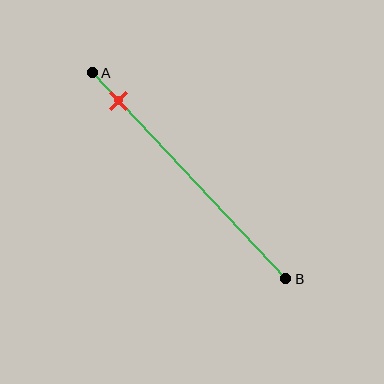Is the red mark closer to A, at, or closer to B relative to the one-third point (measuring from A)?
The red mark is closer to point A than the one-third point of segment AB.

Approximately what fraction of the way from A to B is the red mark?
The red mark is approximately 15% of the way from A to B.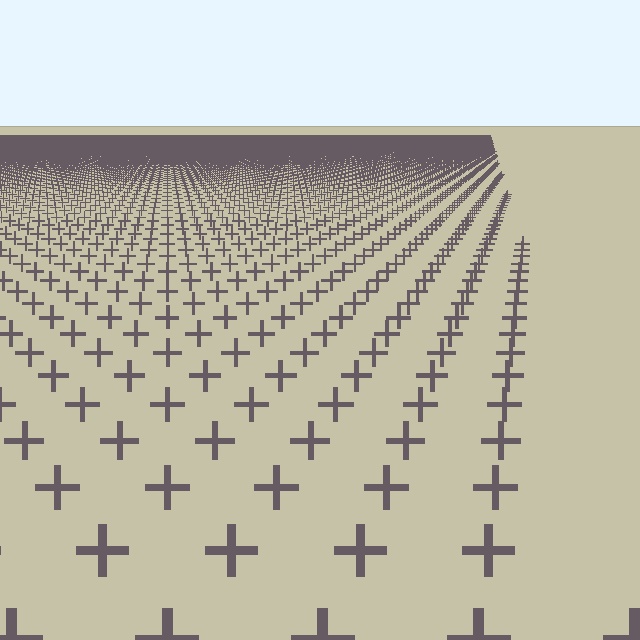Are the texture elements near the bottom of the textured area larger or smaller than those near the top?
Larger. Near the bottom, elements are closer to the viewer and appear at a bigger on-screen size.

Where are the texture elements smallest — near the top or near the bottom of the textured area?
Near the top.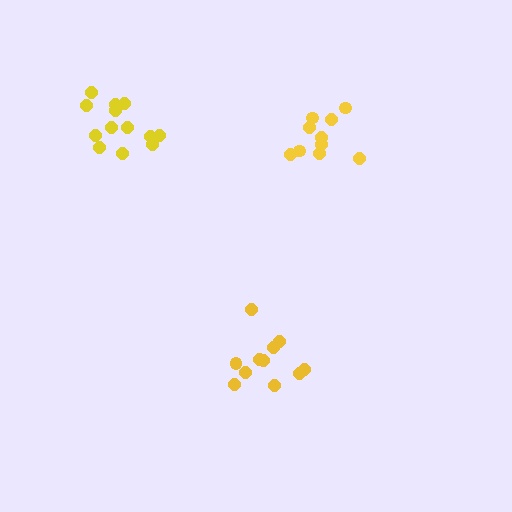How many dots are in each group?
Group 1: 10 dots, Group 2: 13 dots, Group 3: 12 dots (35 total).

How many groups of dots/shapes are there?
There are 3 groups.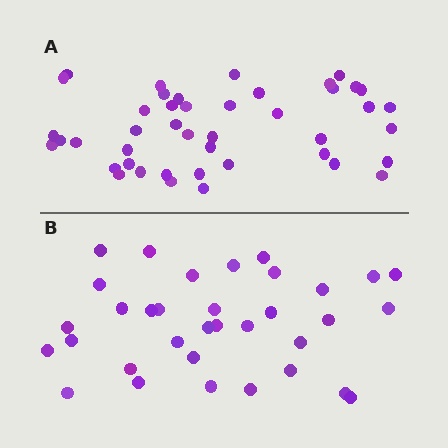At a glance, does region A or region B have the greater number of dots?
Region A (the top region) has more dots.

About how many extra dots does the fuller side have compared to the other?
Region A has roughly 10 or so more dots than region B.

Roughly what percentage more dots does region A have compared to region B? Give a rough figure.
About 30% more.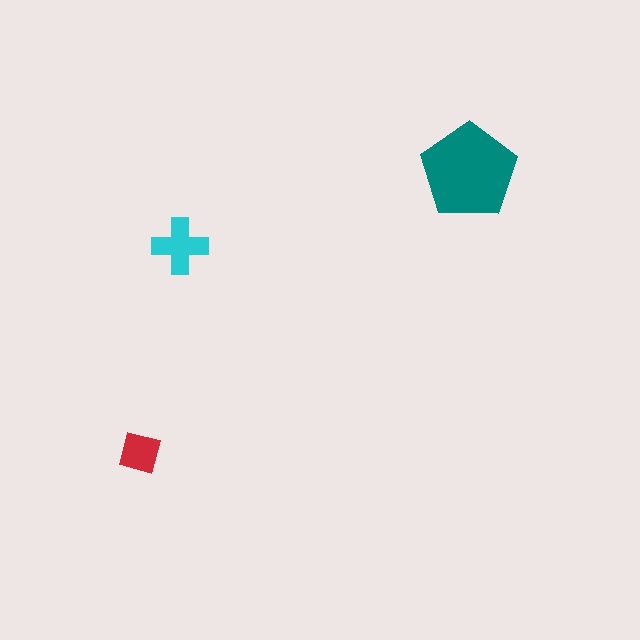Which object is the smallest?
The red square.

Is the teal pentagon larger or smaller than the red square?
Larger.